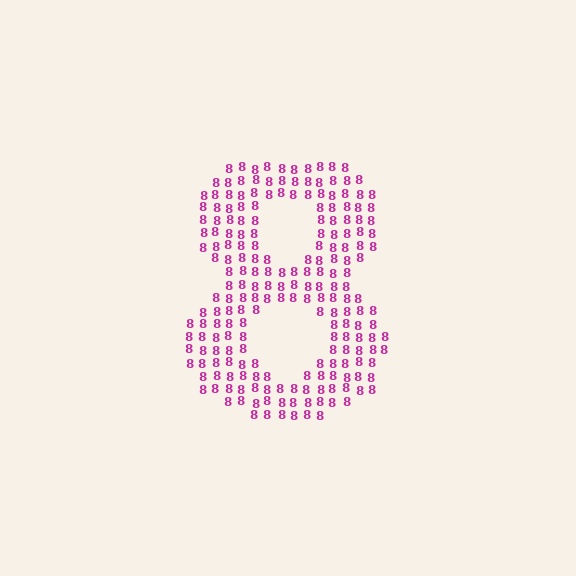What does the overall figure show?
The overall figure shows the digit 8.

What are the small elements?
The small elements are digit 8's.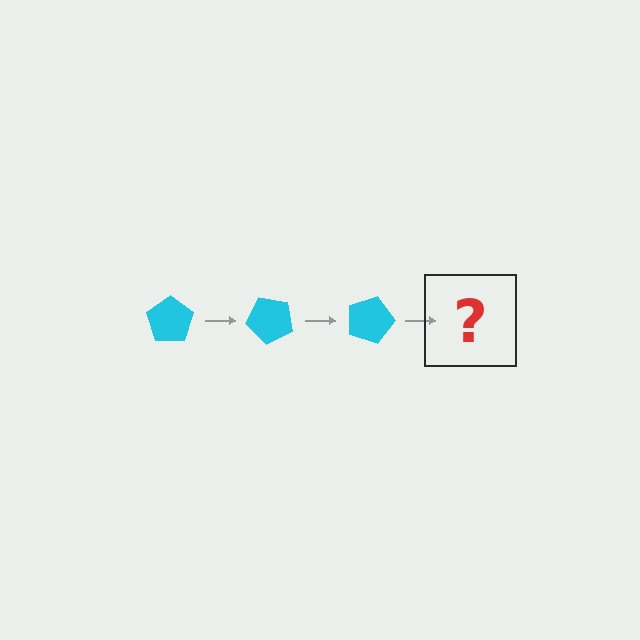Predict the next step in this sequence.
The next step is a cyan pentagon rotated 135 degrees.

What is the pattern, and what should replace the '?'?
The pattern is that the pentagon rotates 45 degrees each step. The '?' should be a cyan pentagon rotated 135 degrees.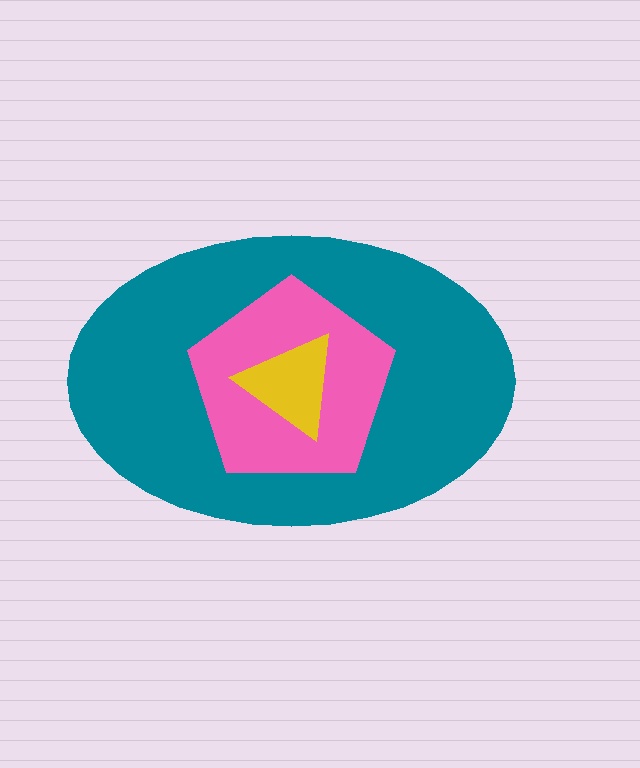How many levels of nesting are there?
3.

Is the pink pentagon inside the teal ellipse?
Yes.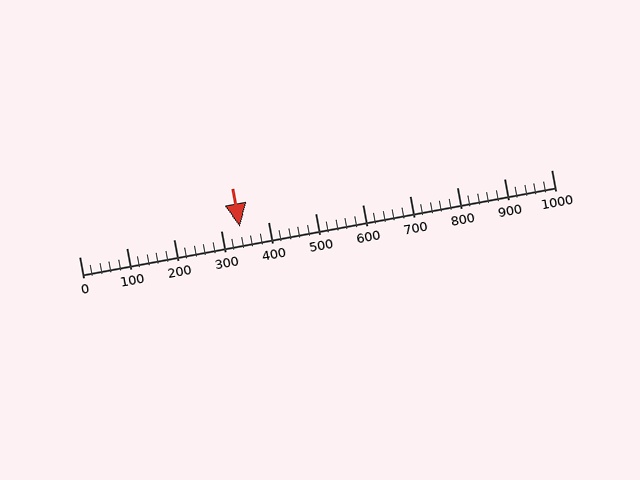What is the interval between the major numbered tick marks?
The major tick marks are spaced 100 units apart.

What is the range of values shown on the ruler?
The ruler shows values from 0 to 1000.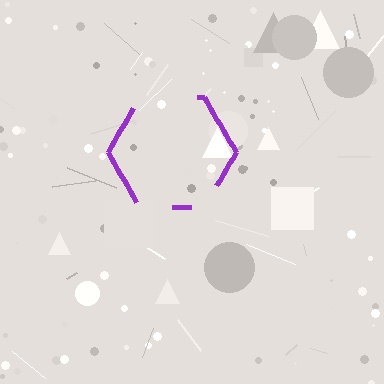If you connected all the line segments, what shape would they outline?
They would outline a hexagon.